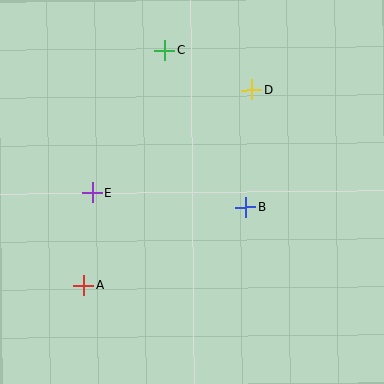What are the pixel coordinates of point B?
Point B is at (246, 207).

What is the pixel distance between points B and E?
The distance between B and E is 154 pixels.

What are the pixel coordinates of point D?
Point D is at (252, 90).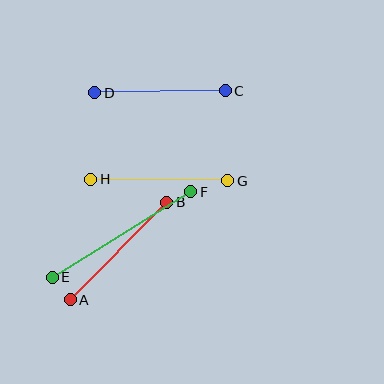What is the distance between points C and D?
The distance is approximately 130 pixels.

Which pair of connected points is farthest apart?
Points E and F are farthest apart.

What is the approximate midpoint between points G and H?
The midpoint is at approximately (159, 180) pixels.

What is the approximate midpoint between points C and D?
The midpoint is at approximately (160, 92) pixels.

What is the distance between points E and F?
The distance is approximately 163 pixels.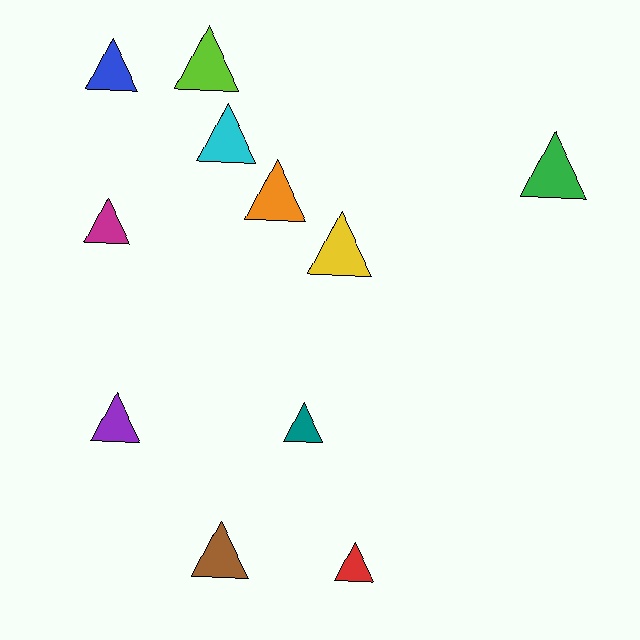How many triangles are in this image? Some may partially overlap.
There are 11 triangles.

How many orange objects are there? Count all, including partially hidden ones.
There is 1 orange object.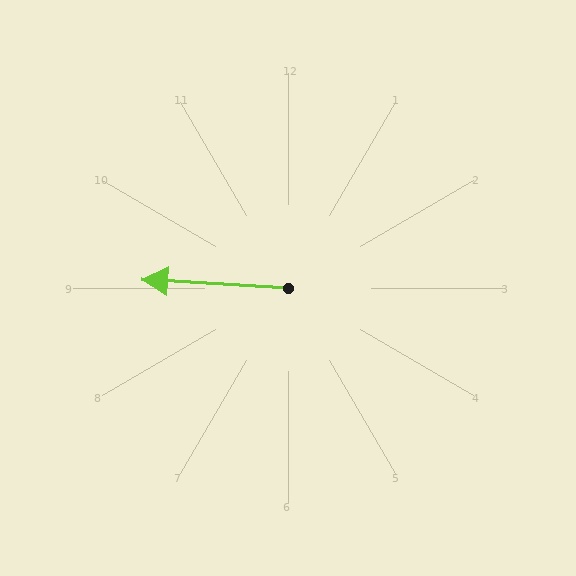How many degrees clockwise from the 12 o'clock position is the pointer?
Approximately 273 degrees.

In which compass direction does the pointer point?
West.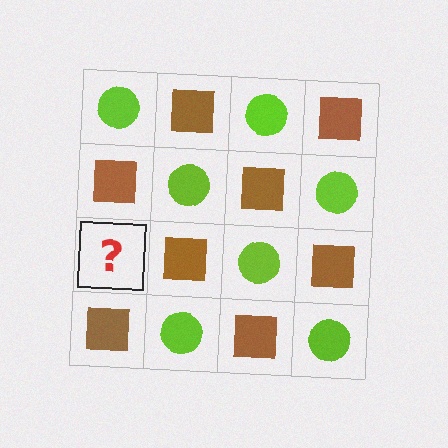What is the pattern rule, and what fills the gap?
The rule is that it alternates lime circle and brown square in a checkerboard pattern. The gap should be filled with a lime circle.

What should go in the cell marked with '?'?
The missing cell should contain a lime circle.